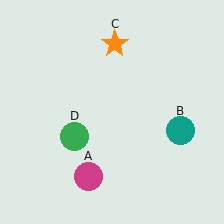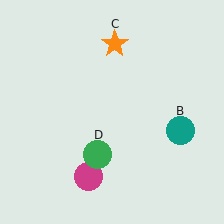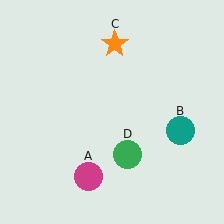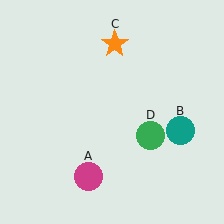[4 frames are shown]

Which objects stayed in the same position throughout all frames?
Magenta circle (object A) and teal circle (object B) and orange star (object C) remained stationary.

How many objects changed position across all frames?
1 object changed position: green circle (object D).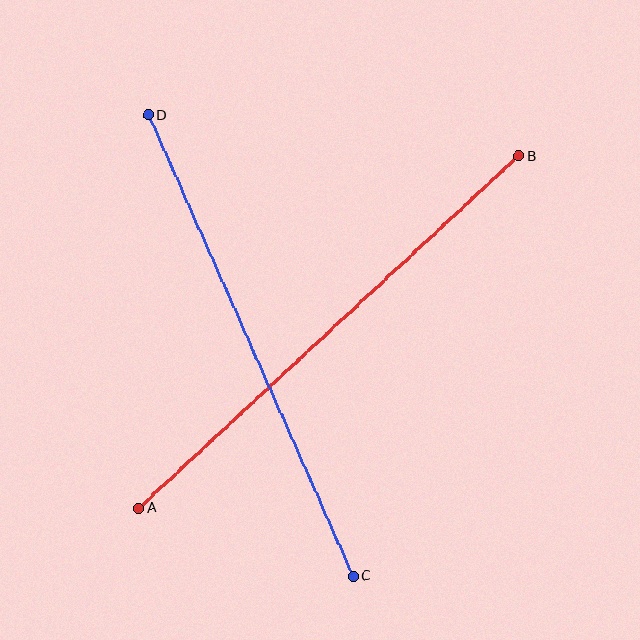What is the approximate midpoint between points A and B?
The midpoint is at approximately (329, 332) pixels.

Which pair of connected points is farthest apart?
Points A and B are farthest apart.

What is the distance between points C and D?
The distance is approximately 504 pixels.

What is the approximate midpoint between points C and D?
The midpoint is at approximately (251, 346) pixels.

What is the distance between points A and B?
The distance is approximately 518 pixels.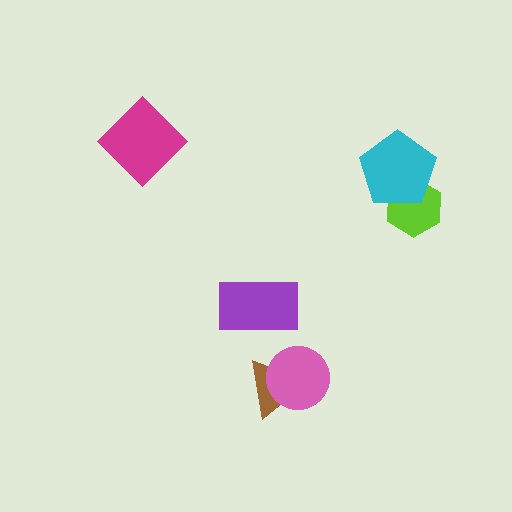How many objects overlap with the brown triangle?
1 object overlaps with the brown triangle.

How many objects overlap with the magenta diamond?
0 objects overlap with the magenta diamond.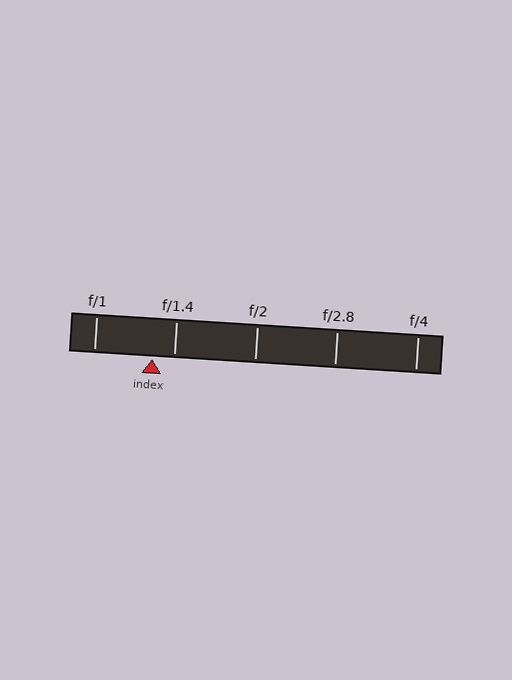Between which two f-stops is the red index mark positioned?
The index mark is between f/1 and f/1.4.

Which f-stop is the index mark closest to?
The index mark is closest to f/1.4.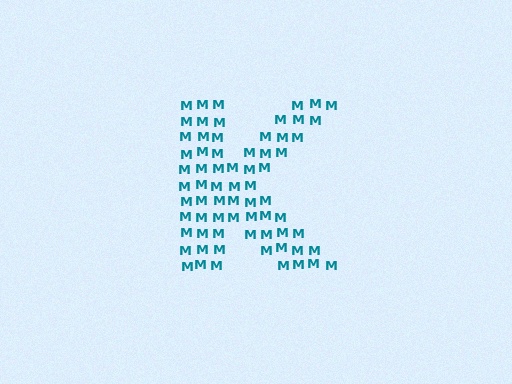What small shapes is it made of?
It is made of small letter M's.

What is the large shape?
The large shape is the letter K.